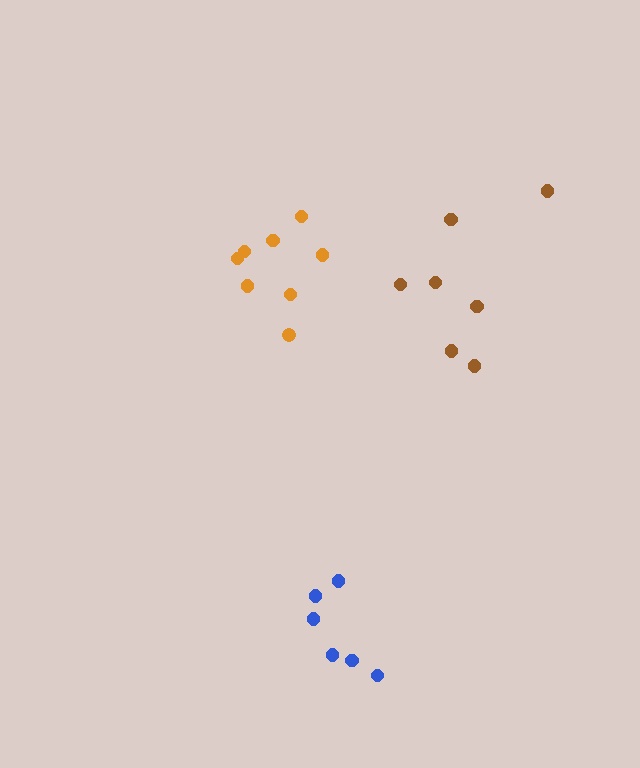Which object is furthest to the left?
The orange cluster is leftmost.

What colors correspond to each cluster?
The clusters are colored: blue, brown, orange.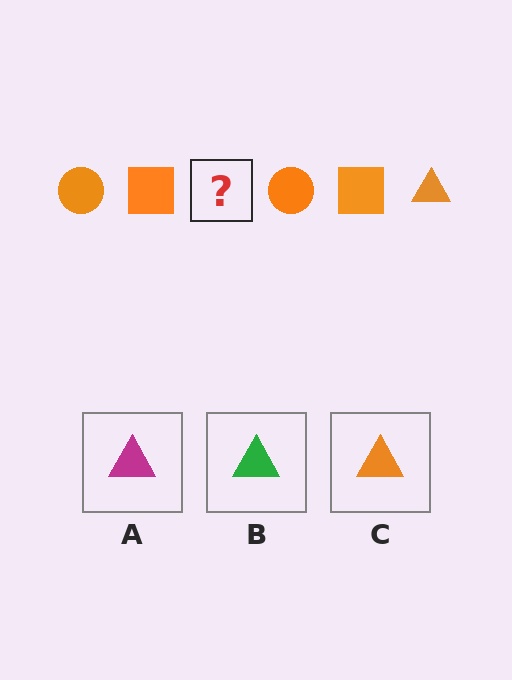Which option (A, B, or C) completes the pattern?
C.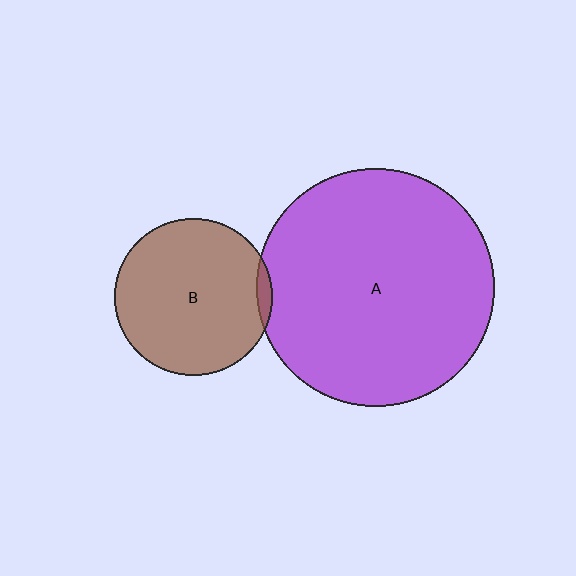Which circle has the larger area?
Circle A (purple).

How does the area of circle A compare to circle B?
Approximately 2.3 times.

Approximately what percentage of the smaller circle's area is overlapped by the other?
Approximately 5%.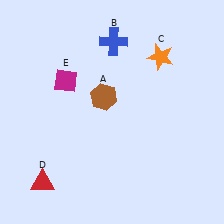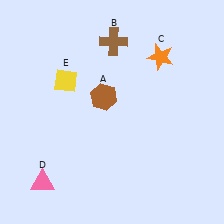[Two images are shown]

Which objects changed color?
B changed from blue to brown. D changed from red to pink. E changed from magenta to yellow.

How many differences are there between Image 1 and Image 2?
There are 3 differences between the two images.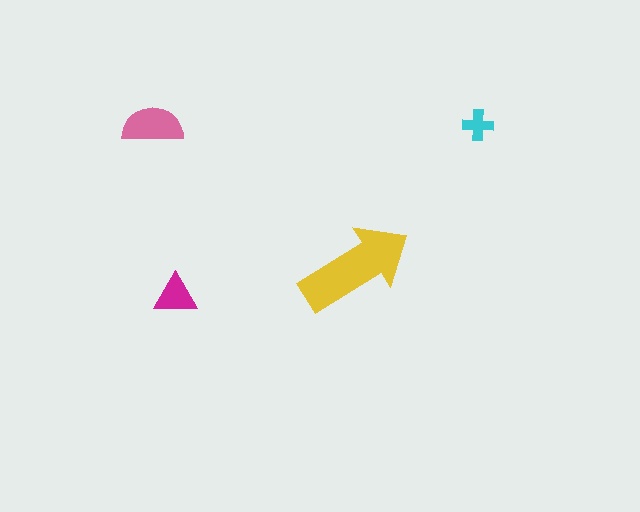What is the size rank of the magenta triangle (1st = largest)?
3rd.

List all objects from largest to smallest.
The yellow arrow, the pink semicircle, the magenta triangle, the cyan cross.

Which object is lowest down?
The magenta triangle is bottommost.